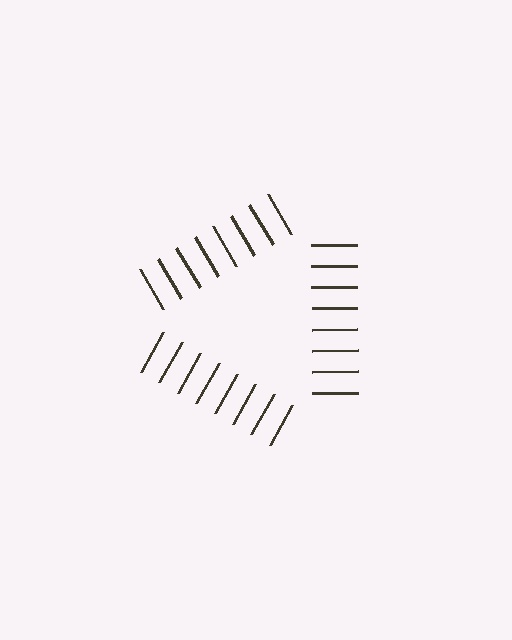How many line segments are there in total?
24 — 8 along each of the 3 edges.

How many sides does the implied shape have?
3 sides — the line-ends trace a triangle.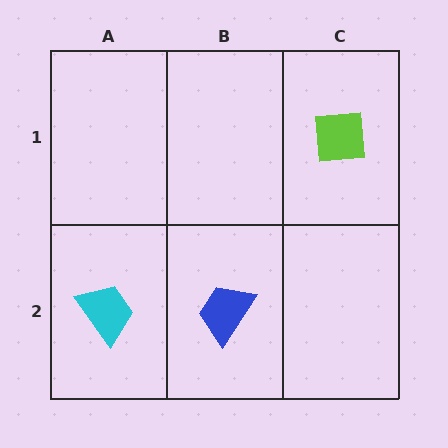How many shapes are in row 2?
2 shapes.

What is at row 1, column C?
A lime square.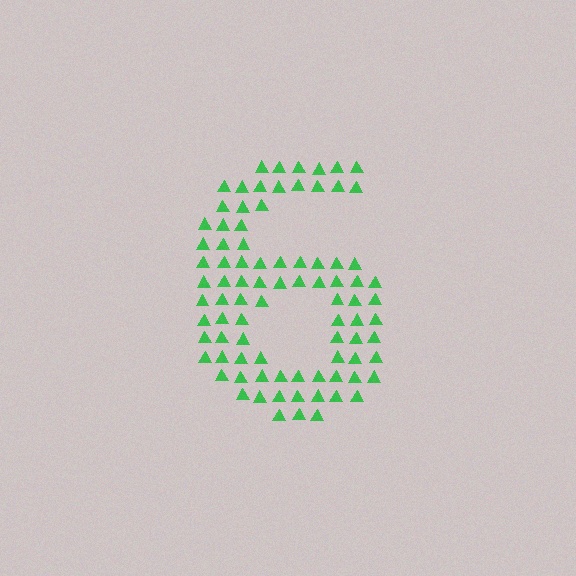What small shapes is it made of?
It is made of small triangles.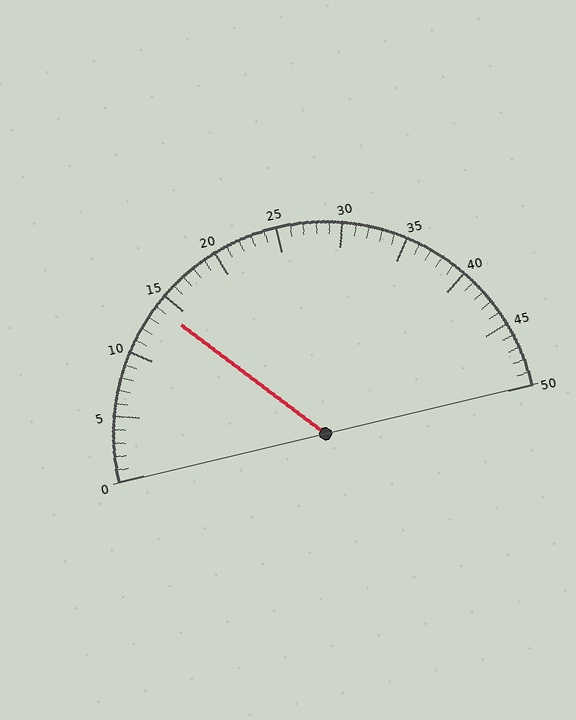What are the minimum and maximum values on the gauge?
The gauge ranges from 0 to 50.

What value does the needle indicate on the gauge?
The needle indicates approximately 14.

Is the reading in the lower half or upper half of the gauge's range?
The reading is in the lower half of the range (0 to 50).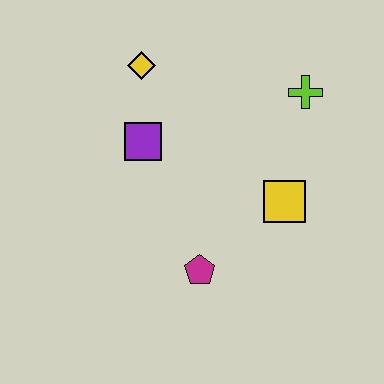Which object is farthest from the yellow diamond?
The magenta pentagon is farthest from the yellow diamond.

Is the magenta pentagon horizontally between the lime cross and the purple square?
Yes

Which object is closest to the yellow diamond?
The purple square is closest to the yellow diamond.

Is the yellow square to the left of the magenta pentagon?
No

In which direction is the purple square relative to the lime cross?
The purple square is to the left of the lime cross.